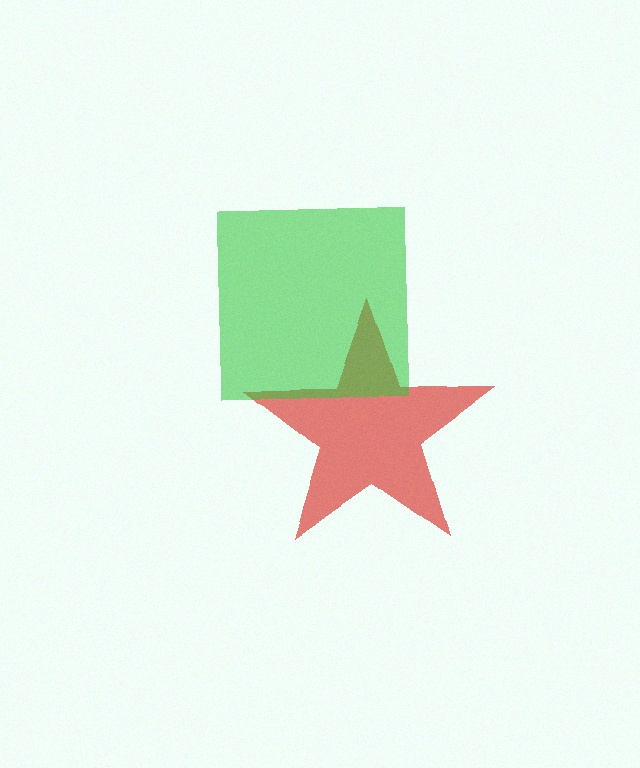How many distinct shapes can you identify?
There are 2 distinct shapes: a red star, a green square.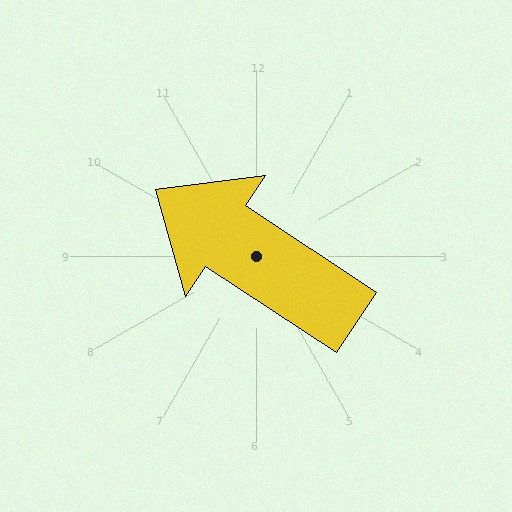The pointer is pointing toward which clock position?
Roughly 10 o'clock.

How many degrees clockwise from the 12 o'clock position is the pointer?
Approximately 303 degrees.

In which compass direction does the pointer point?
Northwest.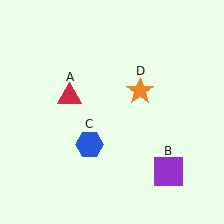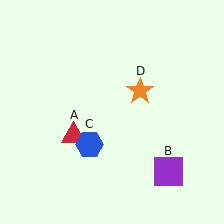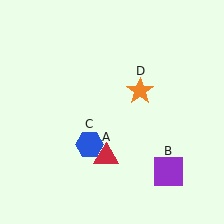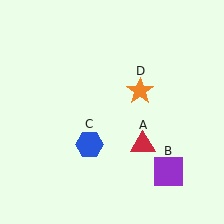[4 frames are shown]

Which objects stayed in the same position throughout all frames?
Purple square (object B) and blue hexagon (object C) and orange star (object D) remained stationary.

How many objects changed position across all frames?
1 object changed position: red triangle (object A).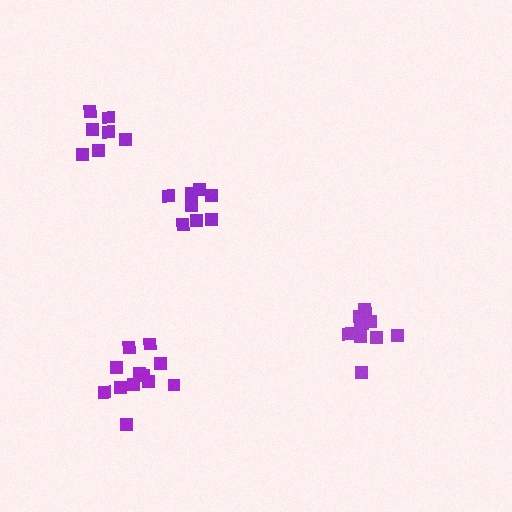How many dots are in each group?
Group 1: 8 dots, Group 2: 11 dots, Group 3: 12 dots, Group 4: 7 dots (38 total).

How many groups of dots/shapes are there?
There are 4 groups.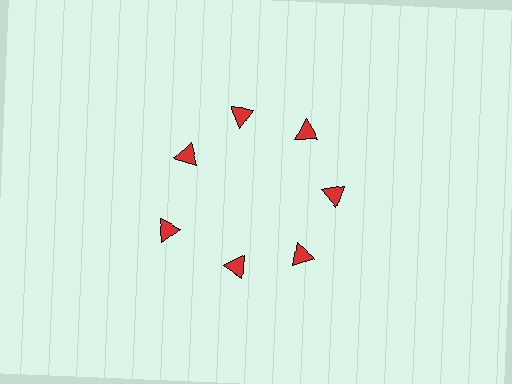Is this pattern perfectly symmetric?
No. The 7 red triangles are arranged in a ring, but one element near the 8 o'clock position is pushed outward from the center, breaking the 7-fold rotational symmetry.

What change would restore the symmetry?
The symmetry would be restored by moving it inward, back onto the ring so that all 7 triangles sit at equal angles and equal distance from the center.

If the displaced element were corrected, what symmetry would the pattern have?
It would have 7-fold rotational symmetry — the pattern would map onto itself every 51 degrees.